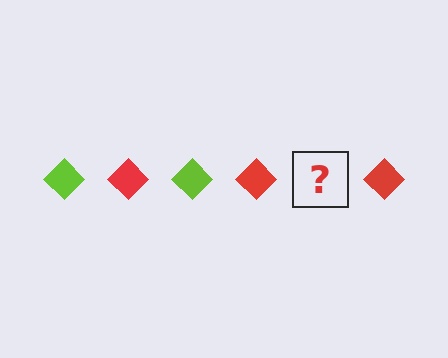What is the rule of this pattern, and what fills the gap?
The rule is that the pattern cycles through lime, red diamonds. The gap should be filled with a lime diamond.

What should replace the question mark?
The question mark should be replaced with a lime diamond.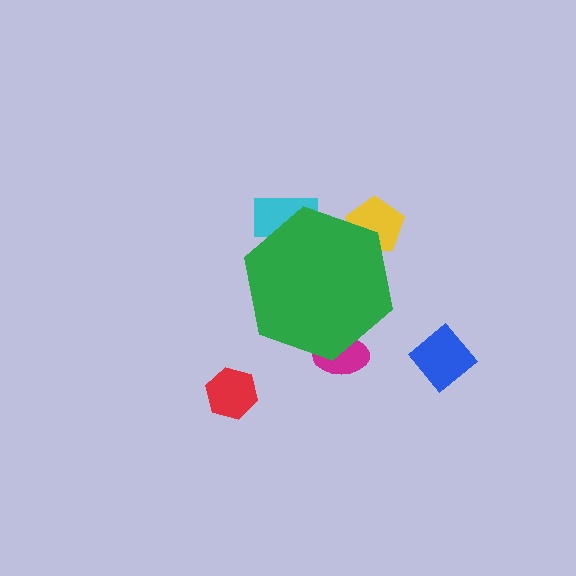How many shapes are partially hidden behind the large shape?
3 shapes are partially hidden.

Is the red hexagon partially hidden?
No, the red hexagon is fully visible.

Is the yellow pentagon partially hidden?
Yes, the yellow pentagon is partially hidden behind the green hexagon.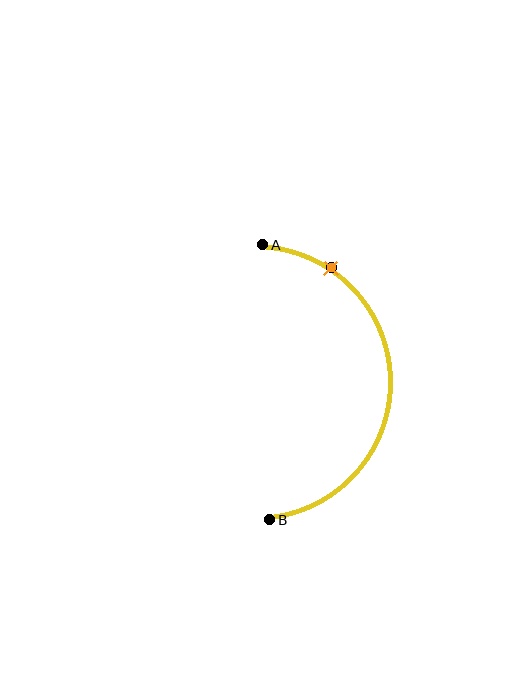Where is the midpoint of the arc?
The arc midpoint is the point on the curve farthest from the straight line joining A and B. It sits to the right of that line.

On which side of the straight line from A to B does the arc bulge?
The arc bulges to the right of the straight line connecting A and B.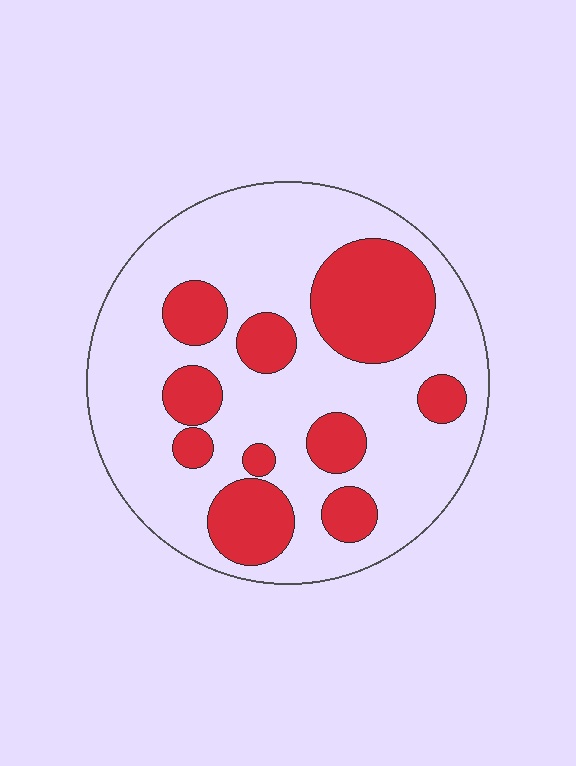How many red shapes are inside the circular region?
10.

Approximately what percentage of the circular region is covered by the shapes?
Approximately 30%.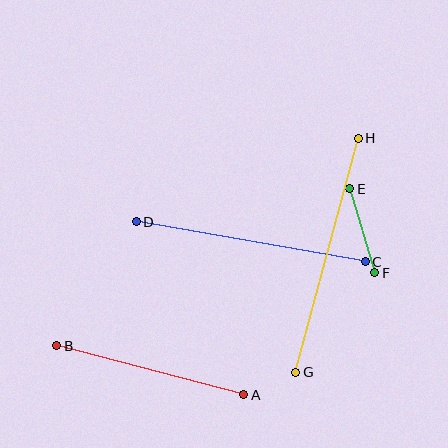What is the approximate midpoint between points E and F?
The midpoint is at approximately (362, 231) pixels.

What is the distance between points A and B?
The distance is approximately 193 pixels.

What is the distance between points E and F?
The distance is approximately 88 pixels.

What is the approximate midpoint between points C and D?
The midpoint is at approximately (251, 242) pixels.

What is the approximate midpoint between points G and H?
The midpoint is at approximately (327, 255) pixels.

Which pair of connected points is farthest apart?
Points G and H are farthest apart.